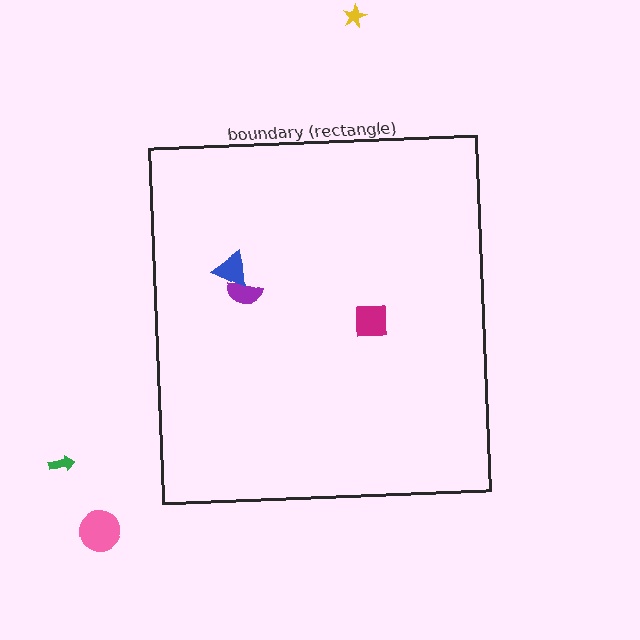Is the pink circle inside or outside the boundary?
Outside.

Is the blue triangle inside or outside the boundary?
Inside.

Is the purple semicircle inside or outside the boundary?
Inside.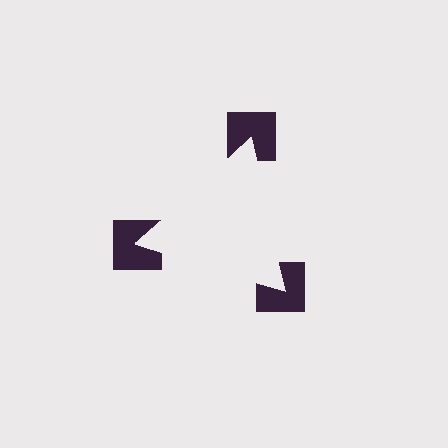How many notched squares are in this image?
There are 3 — one at each vertex of the illusory triangle.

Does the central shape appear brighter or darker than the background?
It typically appears slightly brighter than the background, even though no actual brightness change is drawn.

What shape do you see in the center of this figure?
An illusory triangle — its edges are inferred from the aligned wedge cuts in the notched squares, not physically drawn.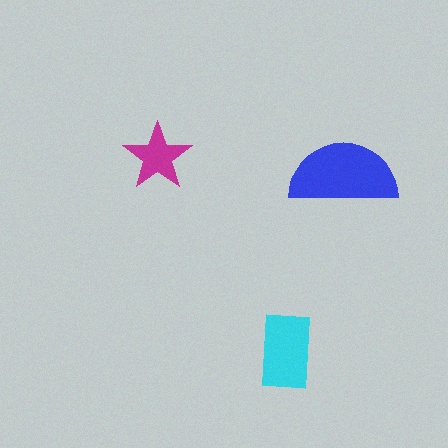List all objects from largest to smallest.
The blue semicircle, the cyan rectangle, the magenta star.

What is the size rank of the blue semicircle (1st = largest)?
1st.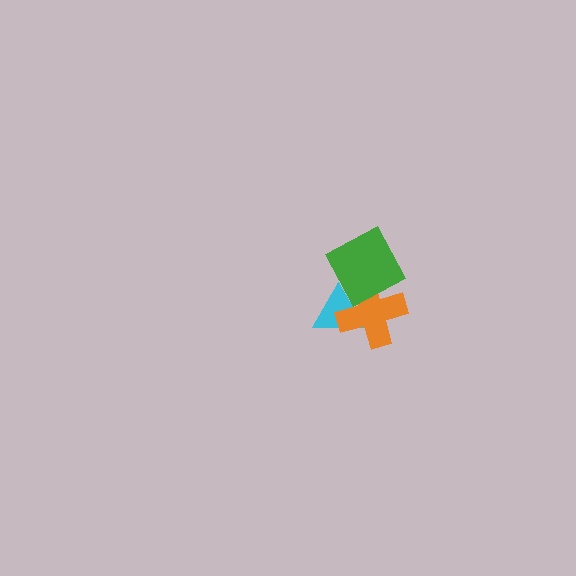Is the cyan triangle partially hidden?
Yes, it is partially covered by another shape.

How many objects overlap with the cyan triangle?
2 objects overlap with the cyan triangle.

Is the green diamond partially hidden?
No, no other shape covers it.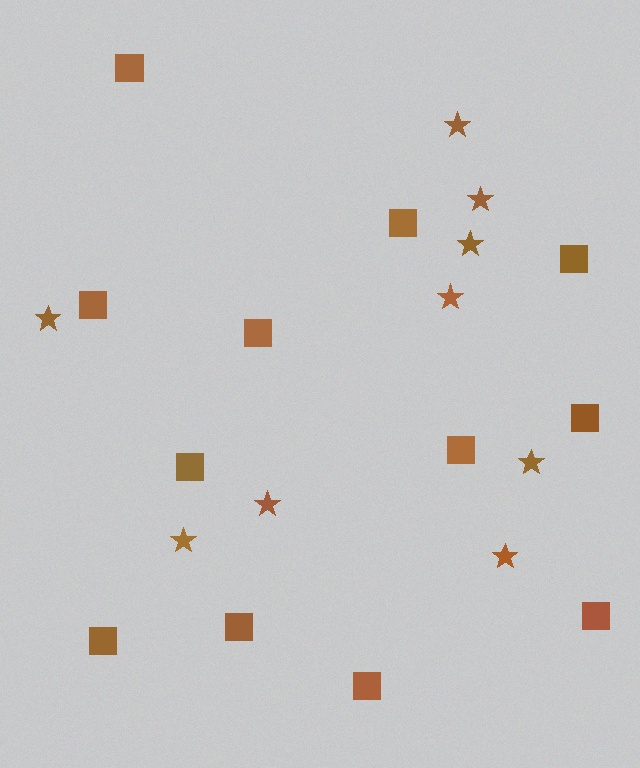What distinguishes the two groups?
There are 2 groups: one group of squares (12) and one group of stars (9).